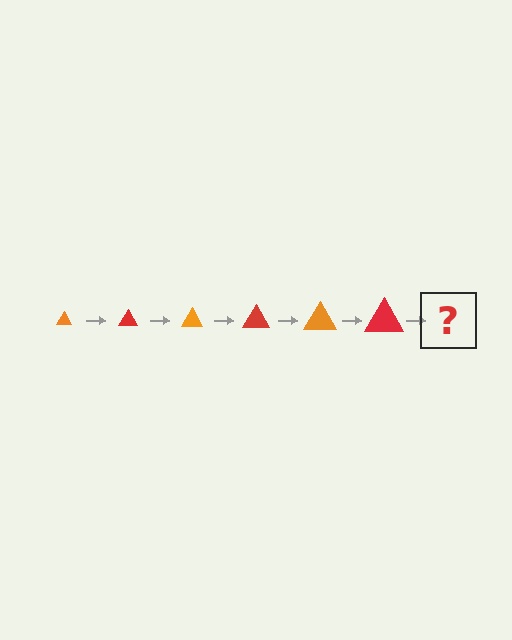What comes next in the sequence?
The next element should be an orange triangle, larger than the previous one.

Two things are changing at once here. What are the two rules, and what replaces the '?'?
The two rules are that the triangle grows larger each step and the color cycles through orange and red. The '?' should be an orange triangle, larger than the previous one.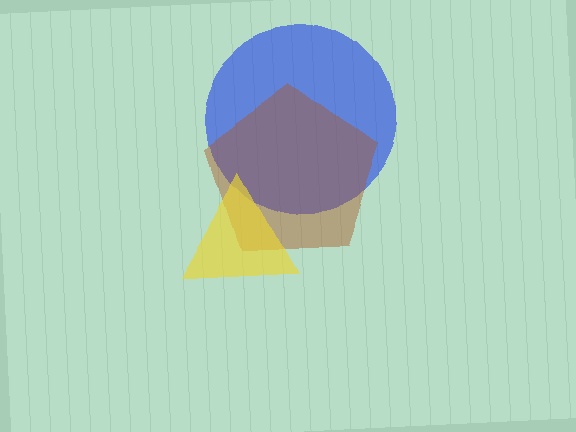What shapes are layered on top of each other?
The layered shapes are: a blue circle, a brown pentagon, a yellow triangle.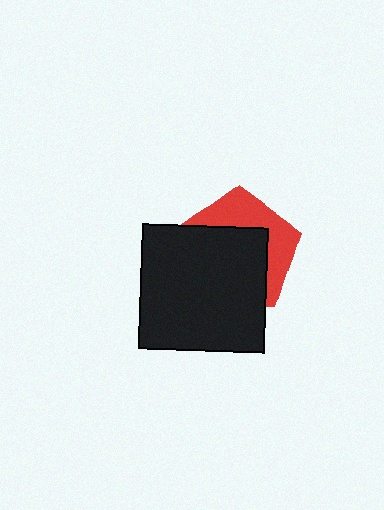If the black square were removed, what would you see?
You would see the complete red pentagon.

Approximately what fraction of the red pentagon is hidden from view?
Roughly 61% of the red pentagon is hidden behind the black square.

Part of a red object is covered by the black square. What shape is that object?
It is a pentagon.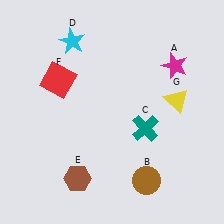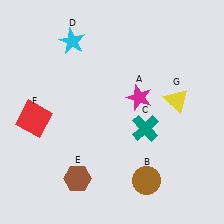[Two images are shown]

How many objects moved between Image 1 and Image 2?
2 objects moved between the two images.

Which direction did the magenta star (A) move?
The magenta star (A) moved left.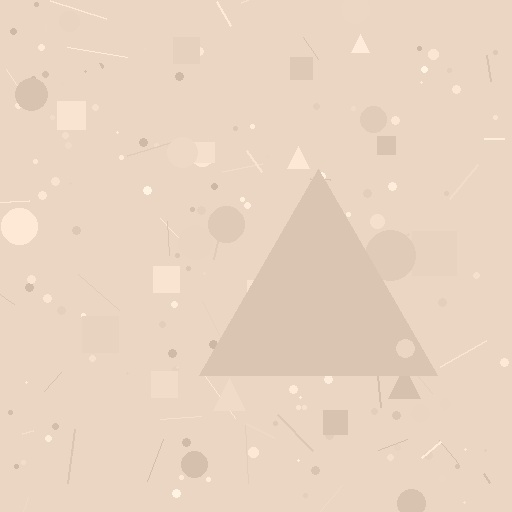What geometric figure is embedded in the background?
A triangle is embedded in the background.